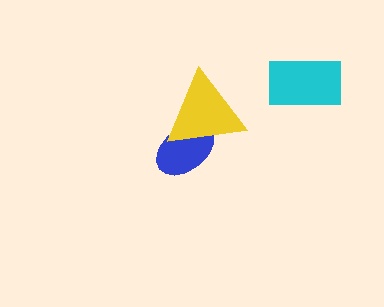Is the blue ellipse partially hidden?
Yes, it is partially covered by another shape.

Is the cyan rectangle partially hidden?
No, no other shape covers it.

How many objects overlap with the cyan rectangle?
0 objects overlap with the cyan rectangle.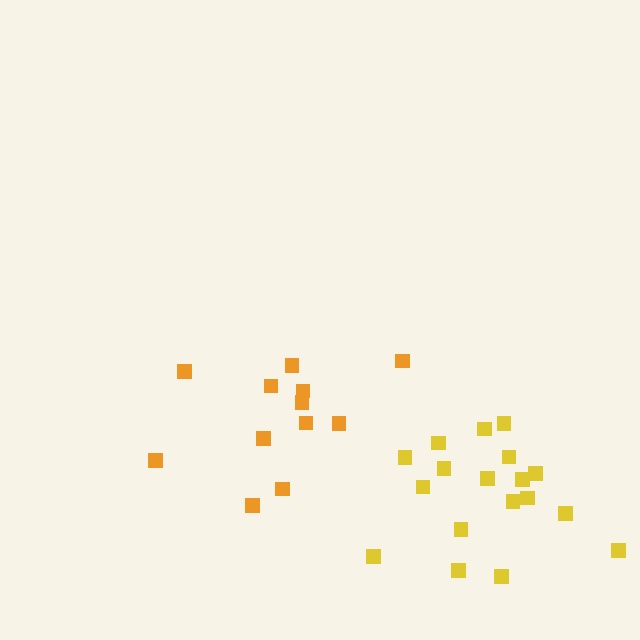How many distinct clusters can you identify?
There are 2 distinct clusters.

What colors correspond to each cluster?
The clusters are colored: yellow, orange.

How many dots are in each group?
Group 1: 18 dots, Group 2: 12 dots (30 total).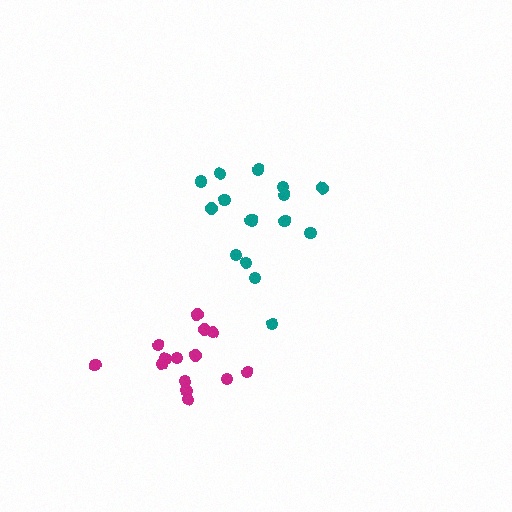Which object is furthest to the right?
The teal cluster is rightmost.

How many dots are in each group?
Group 1: 14 dots, Group 2: 16 dots (30 total).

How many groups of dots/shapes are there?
There are 2 groups.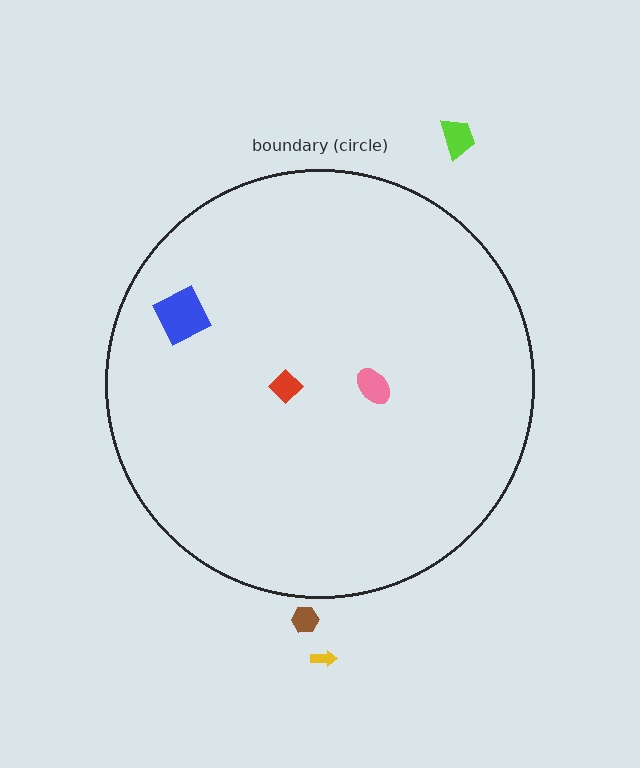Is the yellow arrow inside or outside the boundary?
Outside.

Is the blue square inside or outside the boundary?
Inside.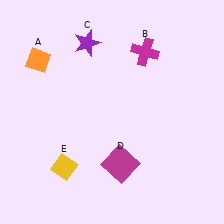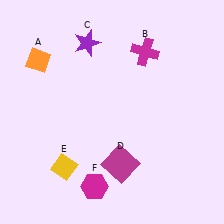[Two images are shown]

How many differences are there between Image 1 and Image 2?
There is 1 difference between the two images.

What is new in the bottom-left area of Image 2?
A magenta hexagon (F) was added in the bottom-left area of Image 2.